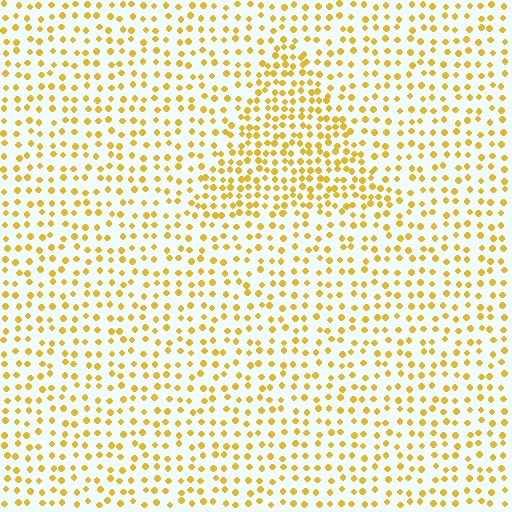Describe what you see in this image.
The image contains small yellow elements arranged at two different densities. A triangle-shaped region is visible where the elements are more densely packed than the surrounding area.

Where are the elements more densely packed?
The elements are more densely packed inside the triangle boundary.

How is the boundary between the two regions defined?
The boundary is defined by a change in element density (approximately 1.8x ratio). All elements are the same color, size, and shape.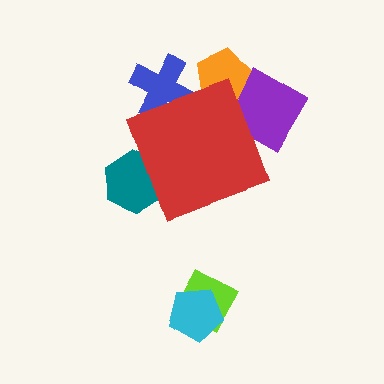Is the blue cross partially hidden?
Yes, the blue cross is partially hidden behind the red diamond.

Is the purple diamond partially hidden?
Yes, the purple diamond is partially hidden behind the red diamond.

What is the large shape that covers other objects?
A red diamond.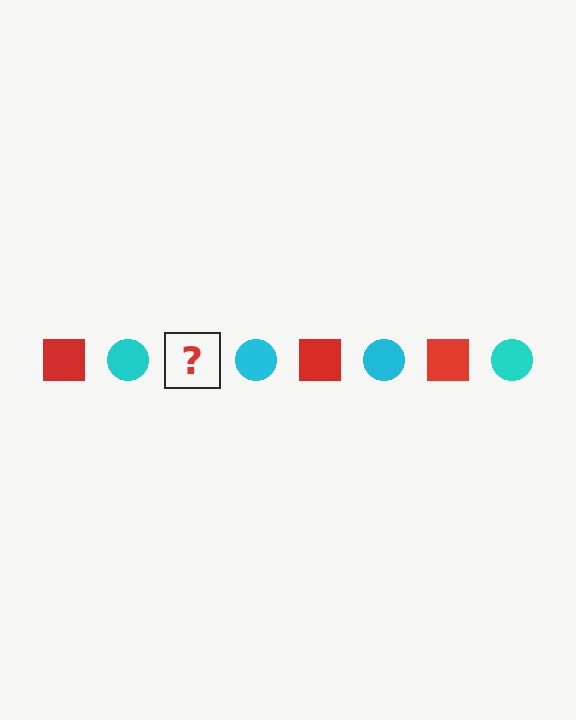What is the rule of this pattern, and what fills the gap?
The rule is that the pattern alternates between red square and cyan circle. The gap should be filled with a red square.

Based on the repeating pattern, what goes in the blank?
The blank should be a red square.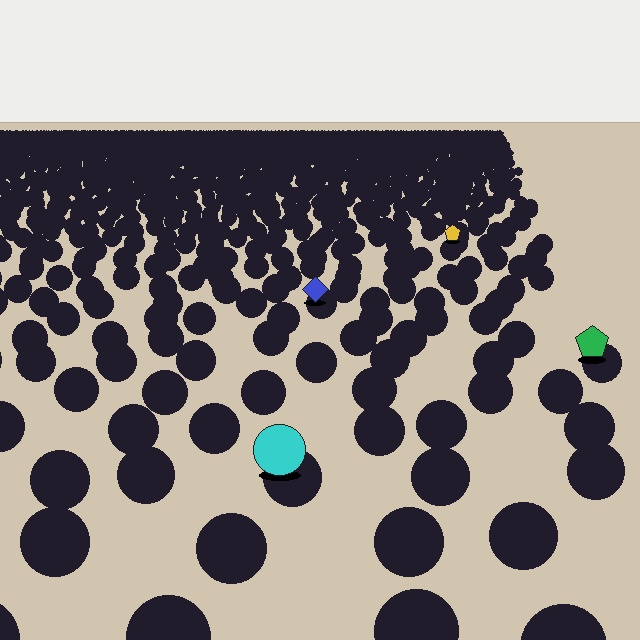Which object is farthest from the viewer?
The yellow pentagon is farthest from the viewer. It appears smaller and the ground texture around it is denser.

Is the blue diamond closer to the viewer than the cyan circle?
No. The cyan circle is closer — you can tell from the texture gradient: the ground texture is coarser near it.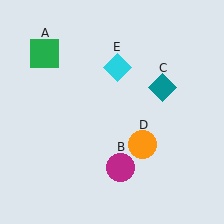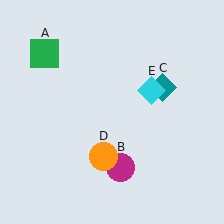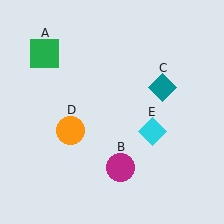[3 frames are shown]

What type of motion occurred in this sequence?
The orange circle (object D), cyan diamond (object E) rotated clockwise around the center of the scene.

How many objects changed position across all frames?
2 objects changed position: orange circle (object D), cyan diamond (object E).